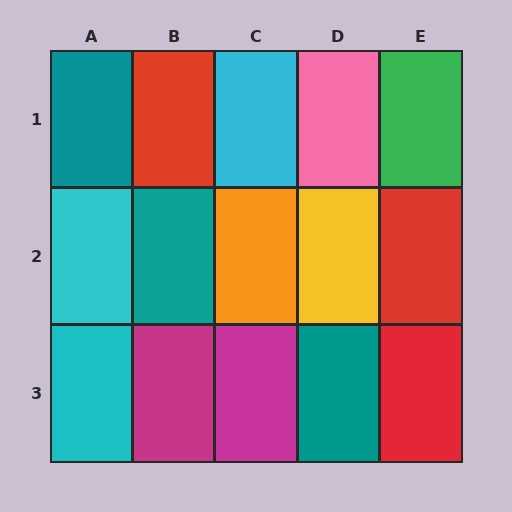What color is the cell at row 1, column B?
Red.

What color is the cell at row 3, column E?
Red.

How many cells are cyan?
3 cells are cyan.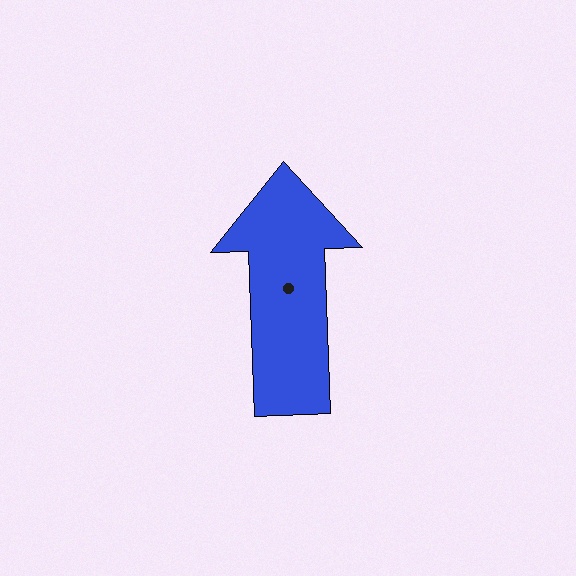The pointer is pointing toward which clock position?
Roughly 12 o'clock.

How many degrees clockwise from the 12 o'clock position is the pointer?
Approximately 358 degrees.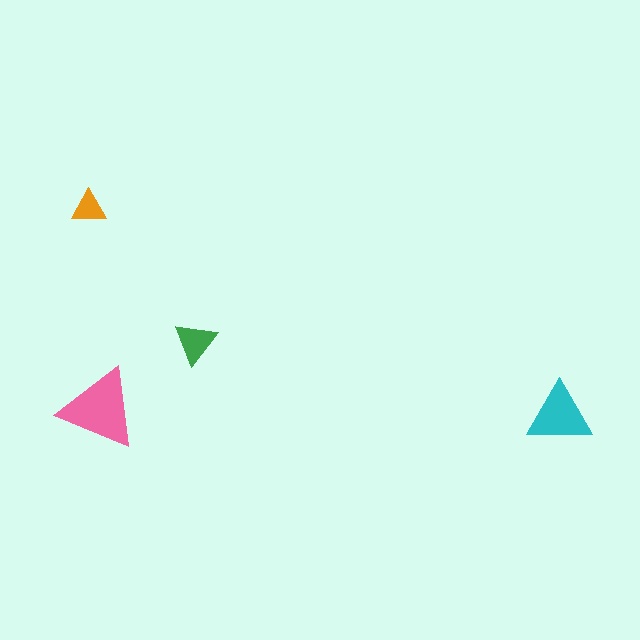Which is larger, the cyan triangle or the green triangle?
The cyan one.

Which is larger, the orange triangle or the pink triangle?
The pink one.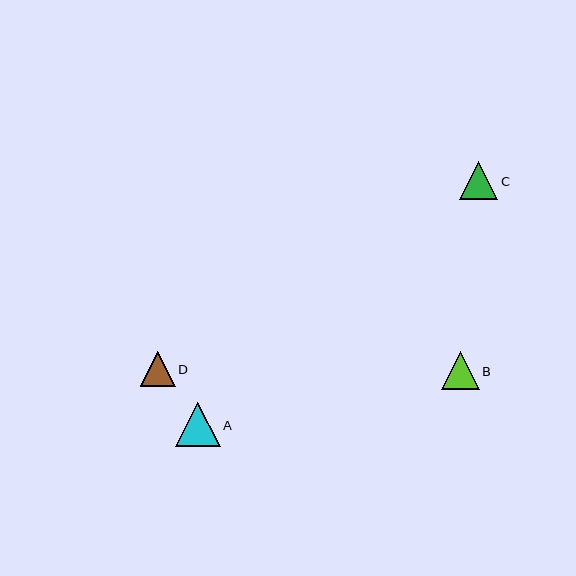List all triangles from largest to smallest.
From largest to smallest: A, C, B, D.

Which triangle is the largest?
Triangle A is the largest with a size of approximately 44 pixels.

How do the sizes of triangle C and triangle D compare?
Triangle C and triangle D are approximately the same size.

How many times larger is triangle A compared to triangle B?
Triangle A is approximately 1.2 times the size of triangle B.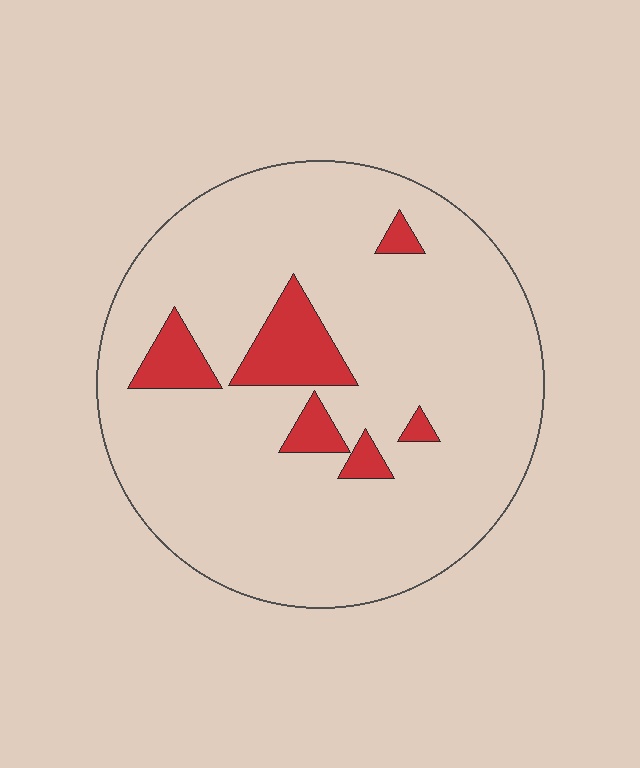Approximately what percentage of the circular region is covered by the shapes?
Approximately 10%.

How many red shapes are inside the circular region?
6.